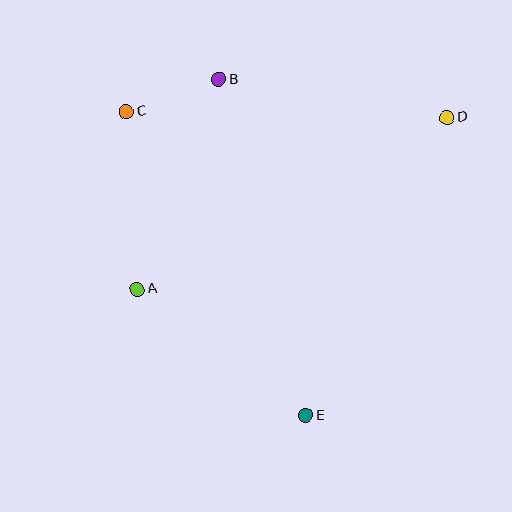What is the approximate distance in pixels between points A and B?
The distance between A and B is approximately 225 pixels.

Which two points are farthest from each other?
Points A and D are farthest from each other.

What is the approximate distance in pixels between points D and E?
The distance between D and E is approximately 330 pixels.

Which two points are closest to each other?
Points B and C are closest to each other.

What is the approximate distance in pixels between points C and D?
The distance between C and D is approximately 321 pixels.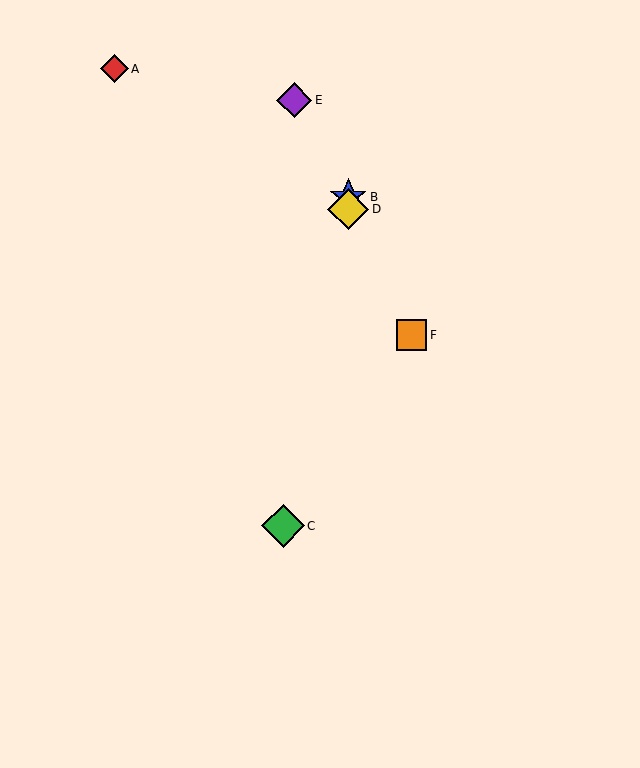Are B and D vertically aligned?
Yes, both are at x≈348.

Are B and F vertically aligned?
No, B is at x≈348 and F is at x≈412.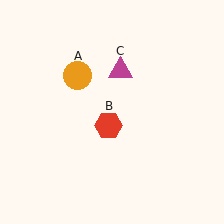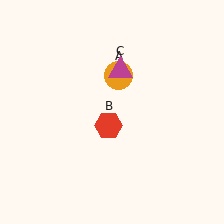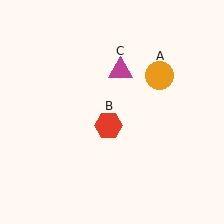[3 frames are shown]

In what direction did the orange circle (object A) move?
The orange circle (object A) moved right.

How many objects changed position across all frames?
1 object changed position: orange circle (object A).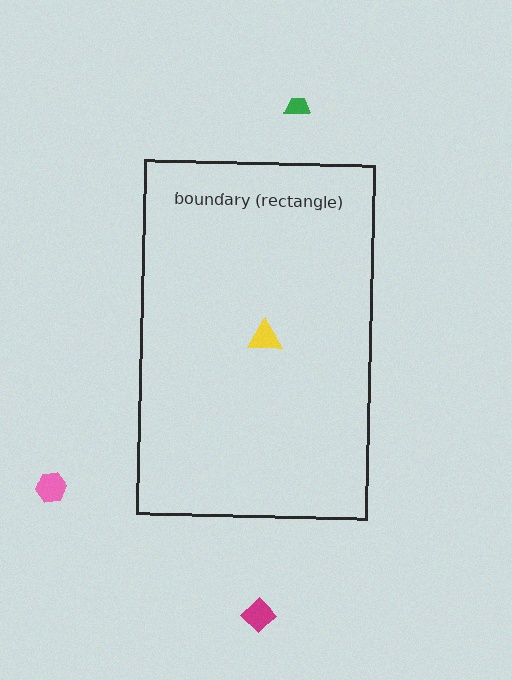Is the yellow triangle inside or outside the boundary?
Inside.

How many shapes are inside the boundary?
1 inside, 3 outside.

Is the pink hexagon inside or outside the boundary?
Outside.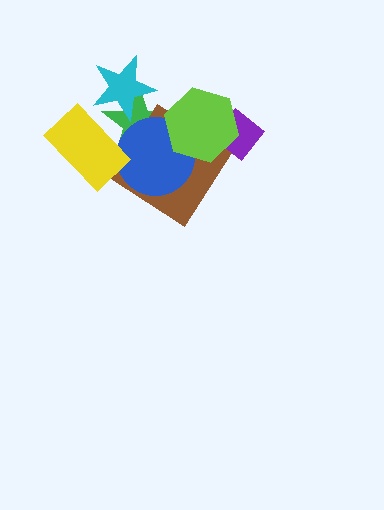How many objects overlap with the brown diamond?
3 objects overlap with the brown diamond.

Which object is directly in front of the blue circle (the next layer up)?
The yellow rectangle is directly in front of the blue circle.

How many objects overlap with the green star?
5 objects overlap with the green star.